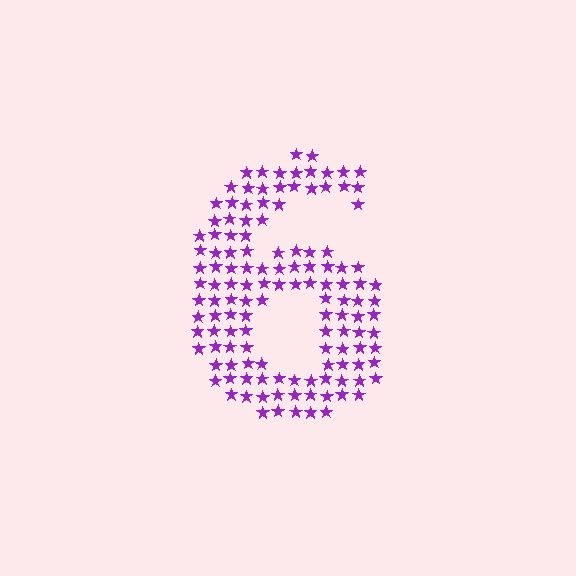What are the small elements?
The small elements are stars.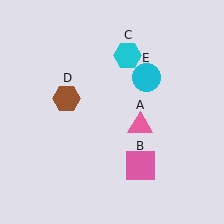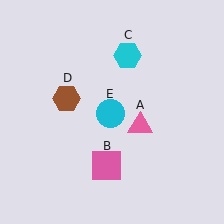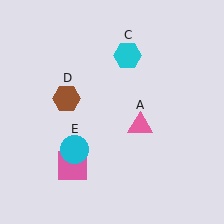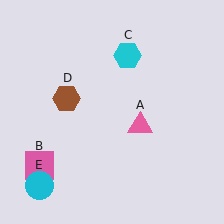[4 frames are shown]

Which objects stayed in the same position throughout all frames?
Pink triangle (object A) and cyan hexagon (object C) and brown hexagon (object D) remained stationary.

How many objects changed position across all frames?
2 objects changed position: pink square (object B), cyan circle (object E).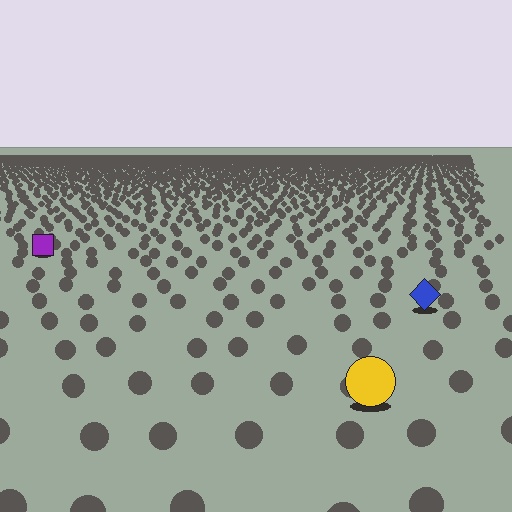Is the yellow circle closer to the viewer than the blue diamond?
Yes. The yellow circle is closer — you can tell from the texture gradient: the ground texture is coarser near it.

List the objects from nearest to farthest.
From nearest to farthest: the yellow circle, the blue diamond, the purple square.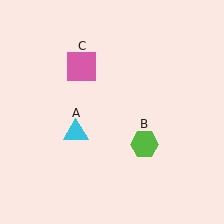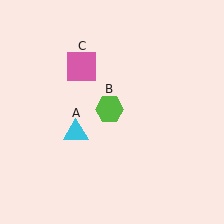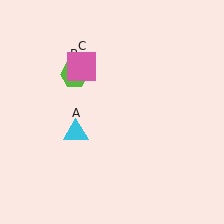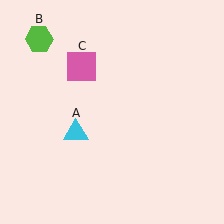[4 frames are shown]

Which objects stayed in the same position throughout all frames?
Cyan triangle (object A) and pink square (object C) remained stationary.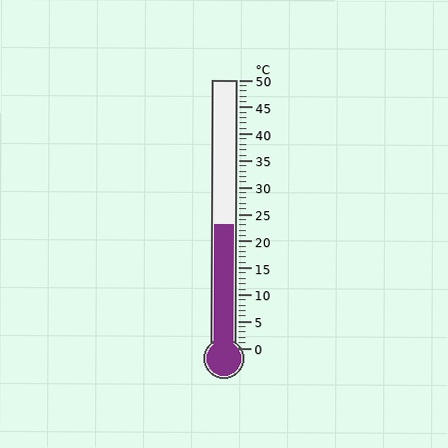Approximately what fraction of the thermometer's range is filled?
The thermometer is filled to approximately 45% of its range.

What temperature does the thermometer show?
The thermometer shows approximately 23°C.